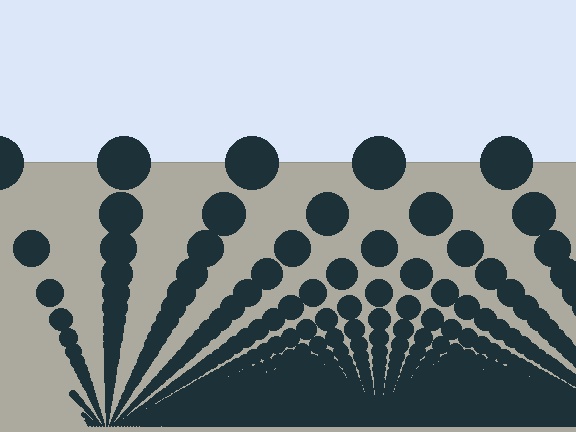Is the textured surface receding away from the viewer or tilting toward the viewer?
The surface appears to tilt toward the viewer. Texture elements get larger and sparser toward the top.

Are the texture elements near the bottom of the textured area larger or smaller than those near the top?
Smaller. The gradient is inverted — elements near the bottom are smaller and denser.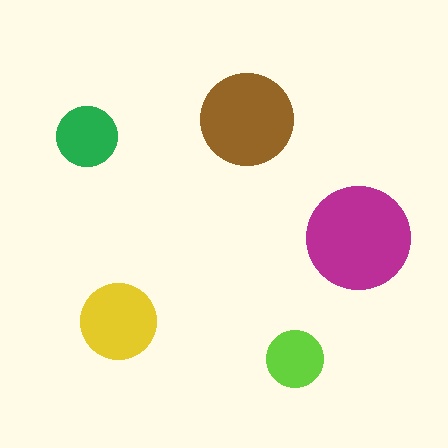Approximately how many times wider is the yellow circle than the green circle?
About 1.5 times wider.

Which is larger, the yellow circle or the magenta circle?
The magenta one.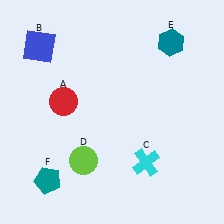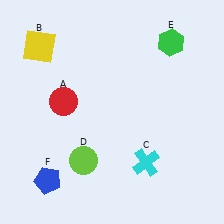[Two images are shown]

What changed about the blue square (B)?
In Image 1, B is blue. In Image 2, it changed to yellow.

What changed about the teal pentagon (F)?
In Image 1, F is teal. In Image 2, it changed to blue.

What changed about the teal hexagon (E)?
In Image 1, E is teal. In Image 2, it changed to green.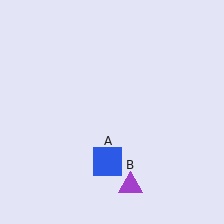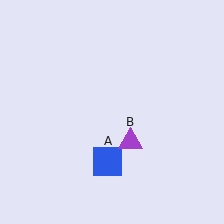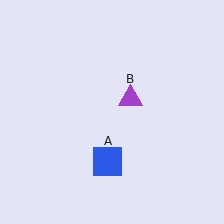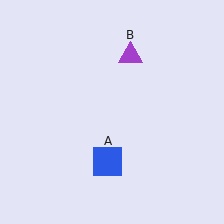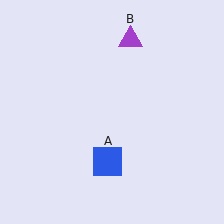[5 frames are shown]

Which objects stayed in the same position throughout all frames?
Blue square (object A) remained stationary.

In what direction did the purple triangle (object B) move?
The purple triangle (object B) moved up.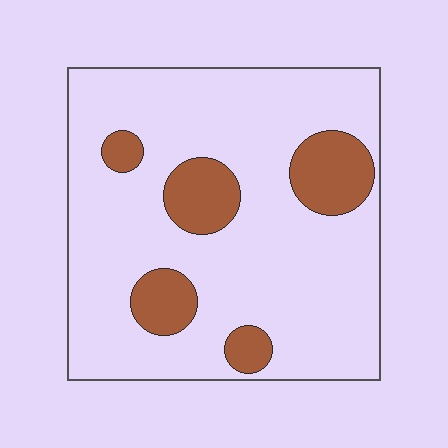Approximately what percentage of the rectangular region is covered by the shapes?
Approximately 20%.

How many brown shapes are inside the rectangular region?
5.